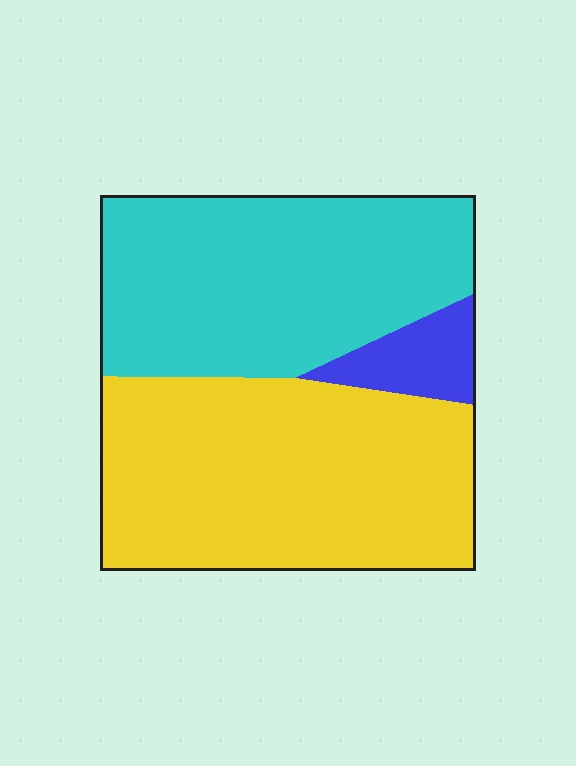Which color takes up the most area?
Yellow, at roughly 50%.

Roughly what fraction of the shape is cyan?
Cyan covers about 45% of the shape.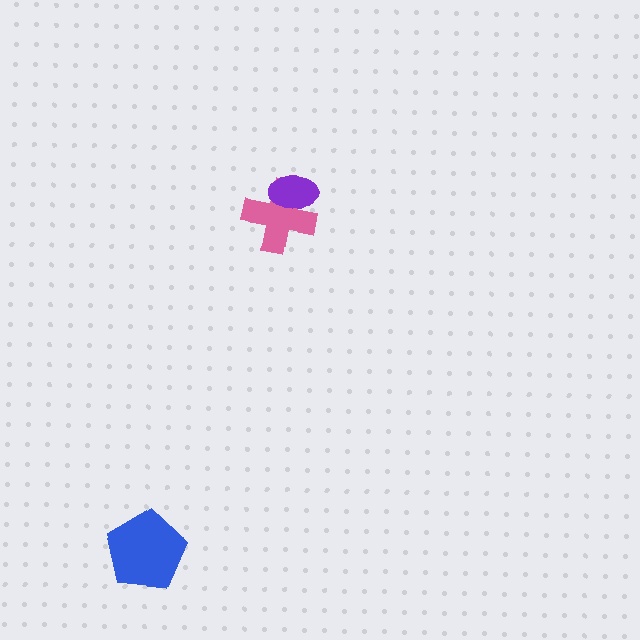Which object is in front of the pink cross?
The purple ellipse is in front of the pink cross.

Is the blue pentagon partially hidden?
No, no other shape covers it.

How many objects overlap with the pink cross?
1 object overlaps with the pink cross.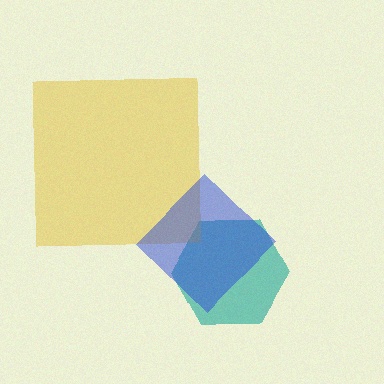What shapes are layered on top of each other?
The layered shapes are: a teal hexagon, a yellow square, a blue diamond.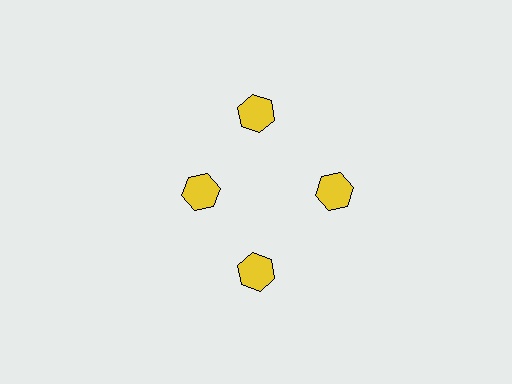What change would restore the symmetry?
The symmetry would be restored by moving it outward, back onto the ring so that all 4 hexagons sit at equal angles and equal distance from the center.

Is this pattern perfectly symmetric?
No. The 4 yellow hexagons are arranged in a ring, but one element near the 9 o'clock position is pulled inward toward the center, breaking the 4-fold rotational symmetry.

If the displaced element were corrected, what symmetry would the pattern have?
It would have 4-fold rotational symmetry — the pattern would map onto itself every 90 degrees.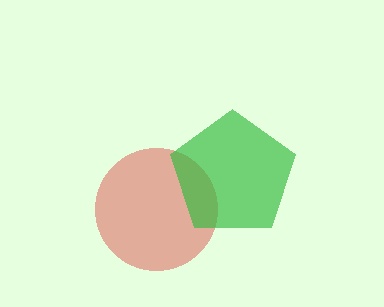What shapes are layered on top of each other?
The layered shapes are: a red circle, a green pentagon.